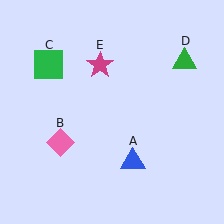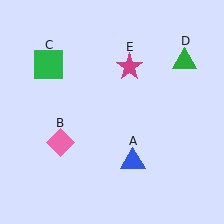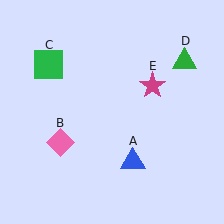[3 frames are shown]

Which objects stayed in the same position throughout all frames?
Blue triangle (object A) and pink diamond (object B) and green square (object C) and green triangle (object D) remained stationary.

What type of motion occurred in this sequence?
The magenta star (object E) rotated clockwise around the center of the scene.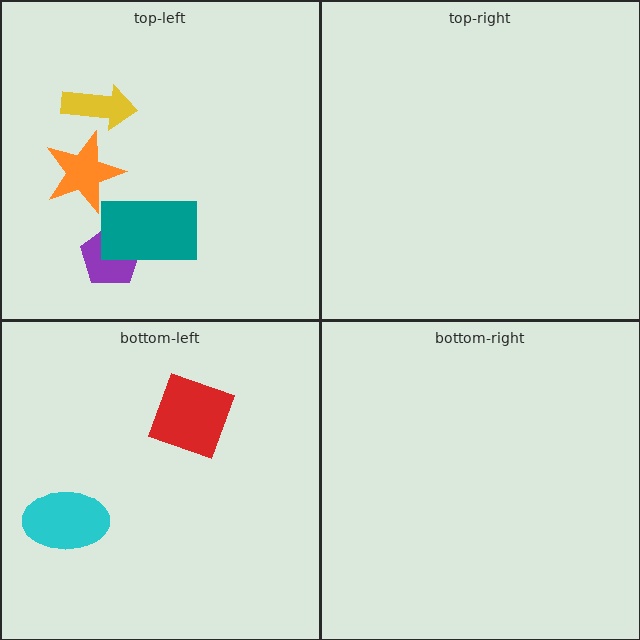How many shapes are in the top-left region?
4.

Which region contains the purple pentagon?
The top-left region.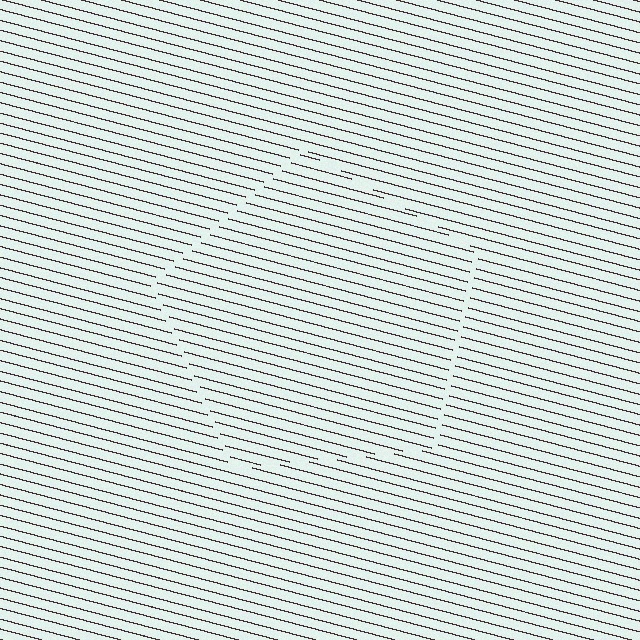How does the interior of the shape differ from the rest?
The interior of the shape contains the same grating, shifted by half a period — the contour is defined by the phase discontinuity where line-ends from the inner and outer gratings abut.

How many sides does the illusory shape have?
5 sides — the line-ends trace a pentagon.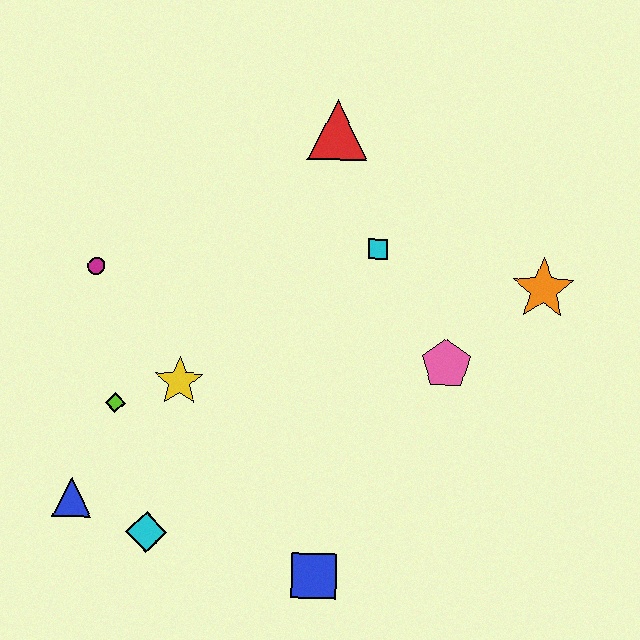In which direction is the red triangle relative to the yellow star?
The red triangle is above the yellow star.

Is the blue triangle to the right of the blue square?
No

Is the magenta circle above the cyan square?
No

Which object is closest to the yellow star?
The lime diamond is closest to the yellow star.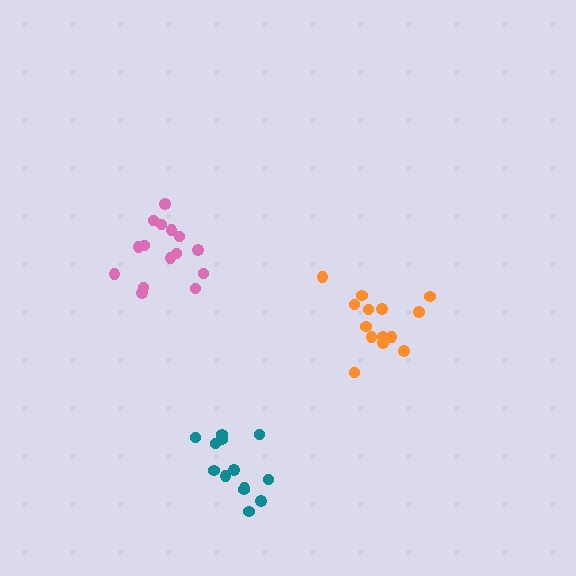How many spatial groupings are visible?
There are 3 spatial groupings.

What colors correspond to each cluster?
The clusters are colored: pink, orange, teal.